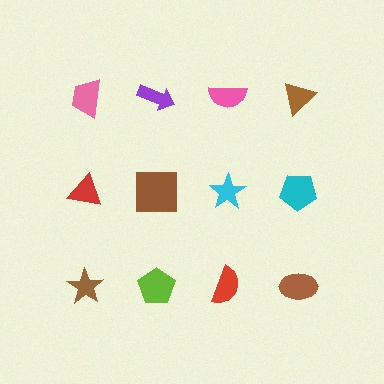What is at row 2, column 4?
A cyan pentagon.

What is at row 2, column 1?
A red triangle.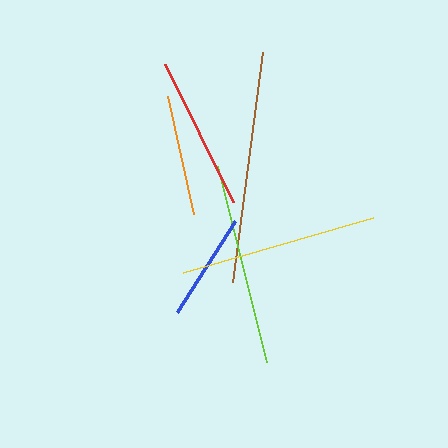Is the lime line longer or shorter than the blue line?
The lime line is longer than the blue line.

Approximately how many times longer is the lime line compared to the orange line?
The lime line is approximately 1.7 times the length of the orange line.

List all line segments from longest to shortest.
From longest to shortest: brown, lime, yellow, red, orange, blue.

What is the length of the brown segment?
The brown segment is approximately 232 pixels long.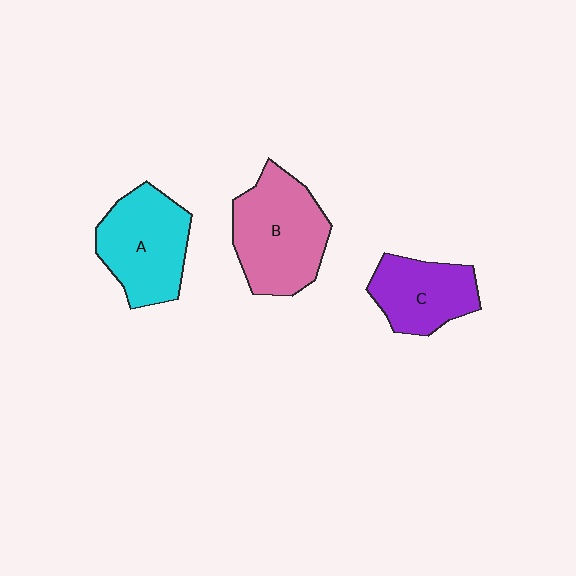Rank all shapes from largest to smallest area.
From largest to smallest: B (pink), A (cyan), C (purple).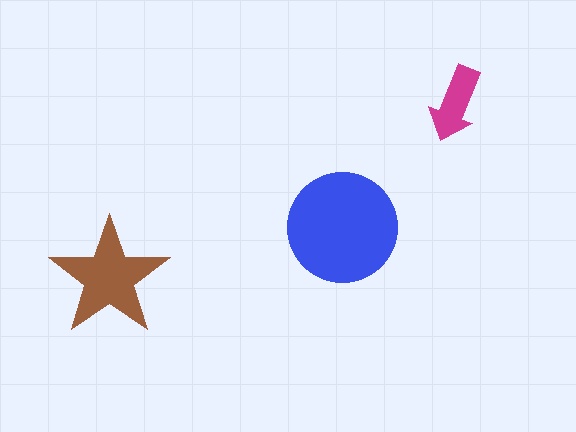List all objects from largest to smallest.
The blue circle, the brown star, the magenta arrow.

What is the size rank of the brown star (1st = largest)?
2nd.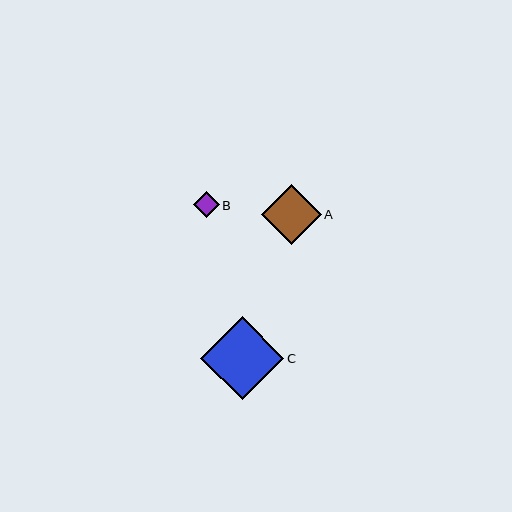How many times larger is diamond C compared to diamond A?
Diamond C is approximately 1.4 times the size of diamond A.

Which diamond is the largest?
Diamond C is the largest with a size of approximately 83 pixels.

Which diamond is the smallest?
Diamond B is the smallest with a size of approximately 26 pixels.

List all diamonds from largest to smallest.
From largest to smallest: C, A, B.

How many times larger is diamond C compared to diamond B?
Diamond C is approximately 3.2 times the size of diamond B.